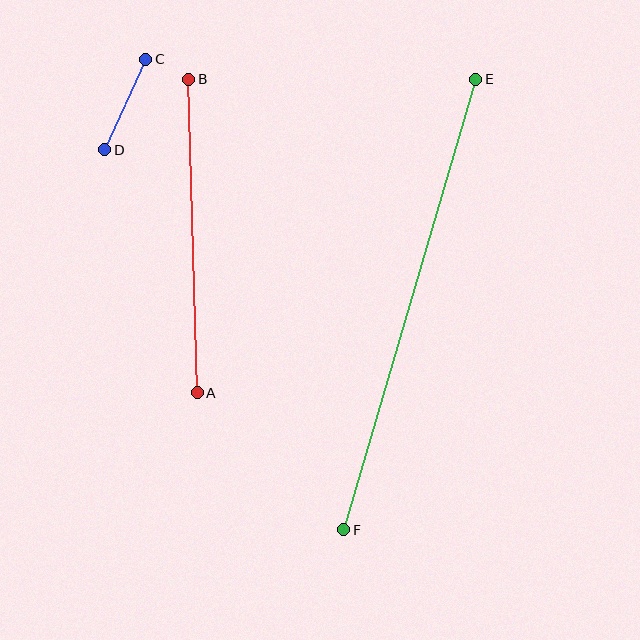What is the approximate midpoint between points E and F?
The midpoint is at approximately (410, 304) pixels.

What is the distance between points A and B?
The distance is approximately 314 pixels.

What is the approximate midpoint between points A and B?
The midpoint is at approximately (193, 236) pixels.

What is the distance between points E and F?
The distance is approximately 469 pixels.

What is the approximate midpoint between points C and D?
The midpoint is at approximately (125, 104) pixels.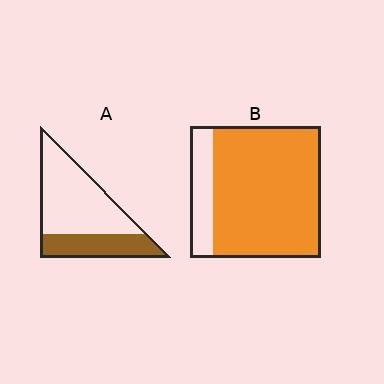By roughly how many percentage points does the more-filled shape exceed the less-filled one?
By roughly 50 percentage points (B over A).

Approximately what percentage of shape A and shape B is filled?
A is approximately 35% and B is approximately 80%.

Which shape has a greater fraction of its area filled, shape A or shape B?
Shape B.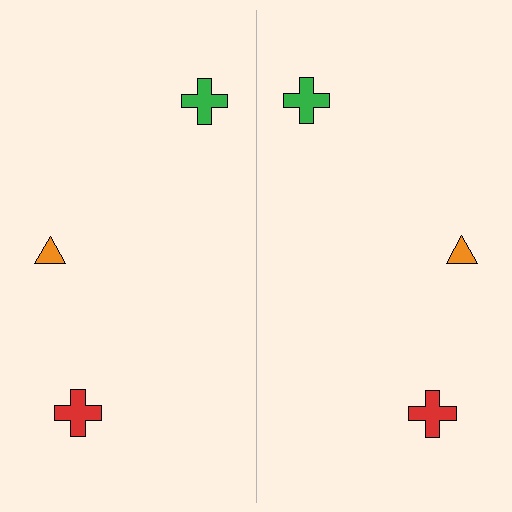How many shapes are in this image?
There are 6 shapes in this image.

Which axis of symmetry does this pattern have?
The pattern has a vertical axis of symmetry running through the center of the image.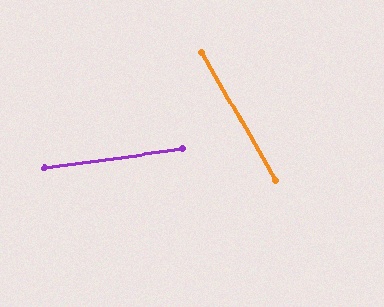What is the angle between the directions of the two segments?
Approximately 68 degrees.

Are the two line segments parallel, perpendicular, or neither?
Neither parallel nor perpendicular — they differ by about 68°.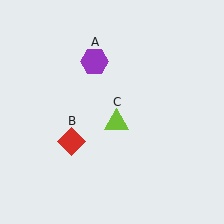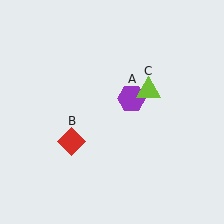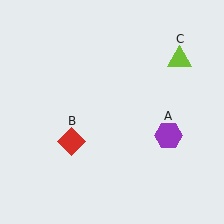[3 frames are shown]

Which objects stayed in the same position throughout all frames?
Red diamond (object B) remained stationary.